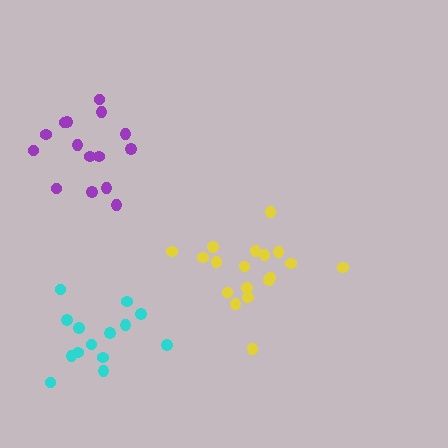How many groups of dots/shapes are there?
There are 3 groups.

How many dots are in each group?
Group 1: 15 dots, Group 2: 14 dots, Group 3: 18 dots (47 total).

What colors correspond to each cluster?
The clusters are colored: purple, cyan, yellow.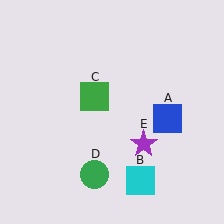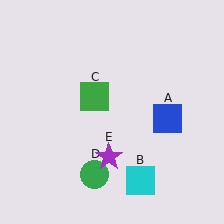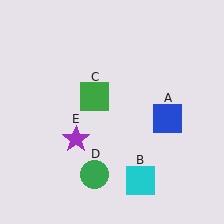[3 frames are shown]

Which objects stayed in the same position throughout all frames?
Blue square (object A) and cyan square (object B) and green square (object C) and green circle (object D) remained stationary.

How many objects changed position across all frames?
1 object changed position: purple star (object E).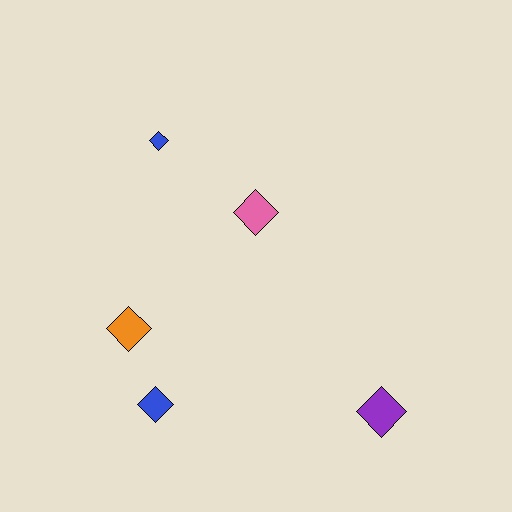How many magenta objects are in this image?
There are no magenta objects.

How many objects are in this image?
There are 5 objects.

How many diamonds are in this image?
There are 5 diamonds.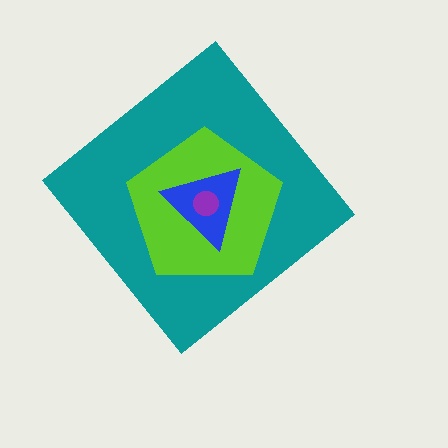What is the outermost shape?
The teal diamond.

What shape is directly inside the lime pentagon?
The blue triangle.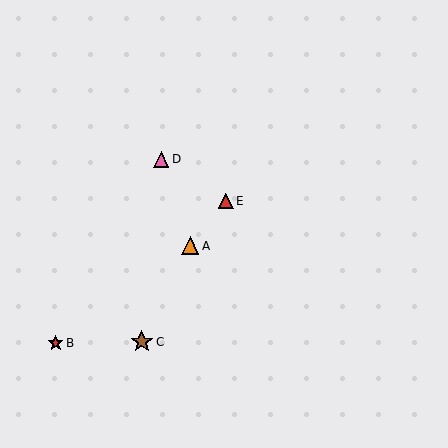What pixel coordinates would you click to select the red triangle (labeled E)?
Click at (226, 201) to select the red triangle E.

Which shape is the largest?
The brown star (labeled C) is the largest.